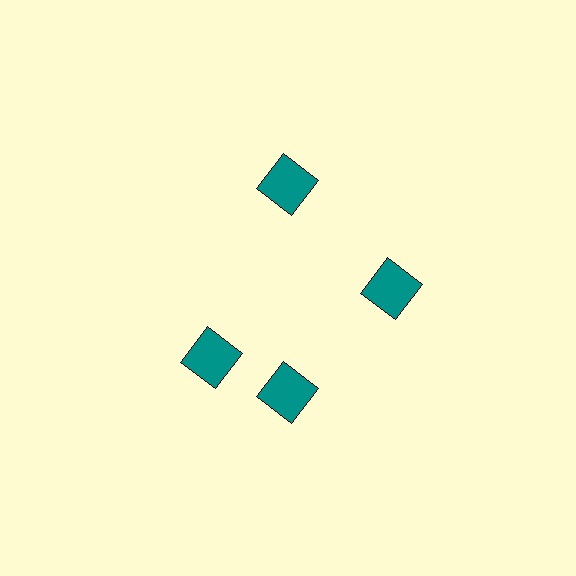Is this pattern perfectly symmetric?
No. The 4 teal squares are arranged in a ring, but one element near the 9 o'clock position is rotated out of alignment along the ring, breaking the 4-fold rotational symmetry.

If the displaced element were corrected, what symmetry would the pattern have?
It would have 4-fold rotational symmetry — the pattern would map onto itself every 90 degrees.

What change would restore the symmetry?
The symmetry would be restored by rotating it back into even spacing with its neighbors so that all 4 squares sit at equal angles and equal distance from the center.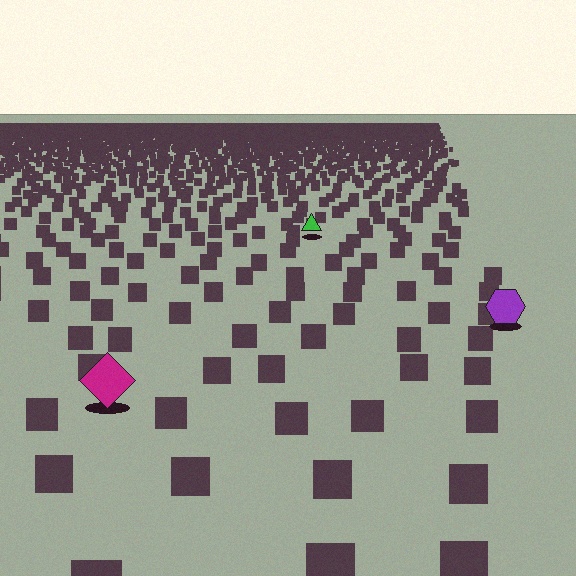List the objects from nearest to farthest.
From nearest to farthest: the magenta diamond, the purple hexagon, the green triangle.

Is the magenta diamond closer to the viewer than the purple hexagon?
Yes. The magenta diamond is closer — you can tell from the texture gradient: the ground texture is coarser near it.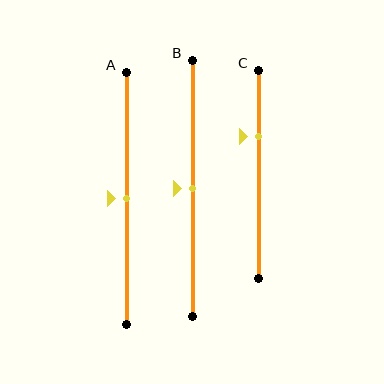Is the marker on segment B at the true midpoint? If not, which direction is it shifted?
Yes, the marker on segment B is at the true midpoint.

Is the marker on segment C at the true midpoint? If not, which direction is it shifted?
No, the marker on segment C is shifted upward by about 18% of the segment length.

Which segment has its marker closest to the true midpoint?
Segment A has its marker closest to the true midpoint.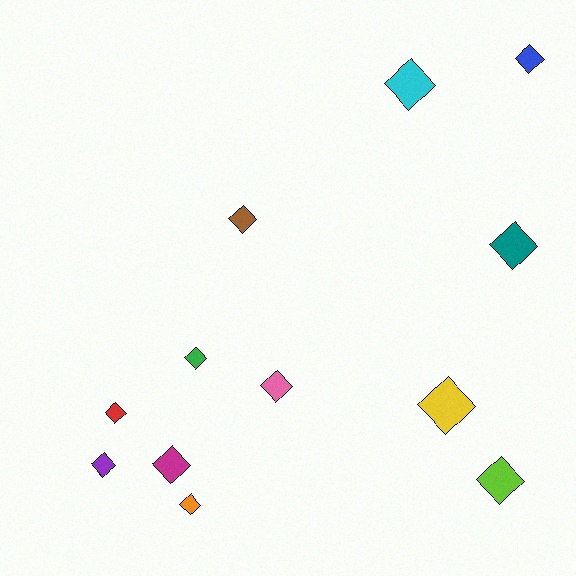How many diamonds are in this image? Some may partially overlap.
There are 12 diamonds.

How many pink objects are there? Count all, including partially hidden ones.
There is 1 pink object.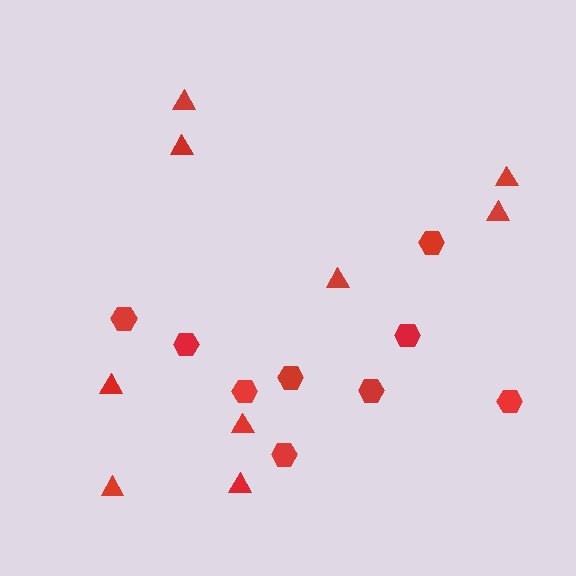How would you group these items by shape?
There are 2 groups: one group of hexagons (9) and one group of triangles (9).